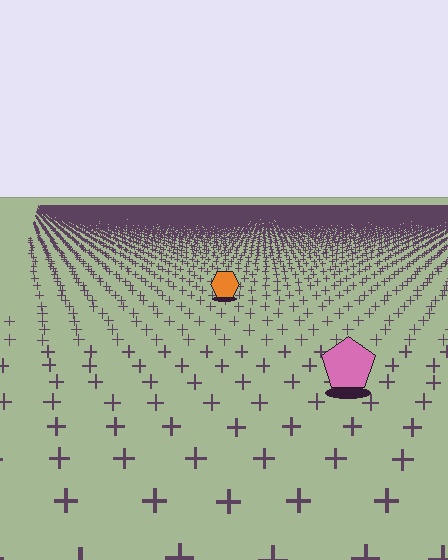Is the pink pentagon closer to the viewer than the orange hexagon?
Yes. The pink pentagon is closer — you can tell from the texture gradient: the ground texture is coarser near it.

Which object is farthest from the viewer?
The orange hexagon is farthest from the viewer. It appears smaller and the ground texture around it is denser.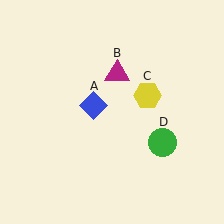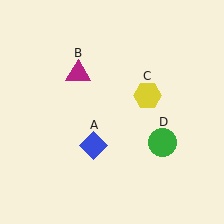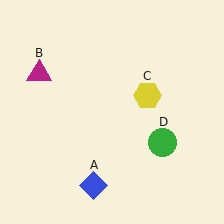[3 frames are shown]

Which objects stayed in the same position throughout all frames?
Yellow hexagon (object C) and green circle (object D) remained stationary.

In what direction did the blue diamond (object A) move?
The blue diamond (object A) moved down.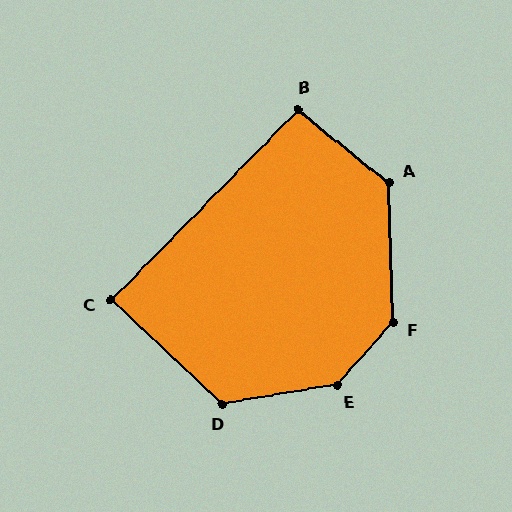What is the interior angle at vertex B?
Approximately 96 degrees (obtuse).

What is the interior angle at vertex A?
Approximately 130 degrees (obtuse).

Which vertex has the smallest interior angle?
C, at approximately 89 degrees.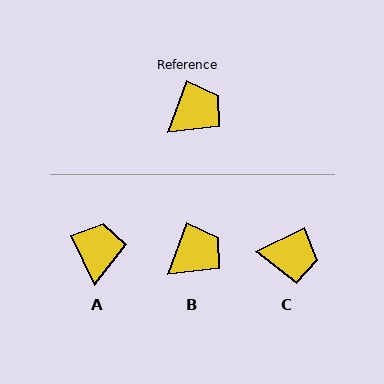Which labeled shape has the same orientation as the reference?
B.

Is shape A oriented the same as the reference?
No, it is off by about 45 degrees.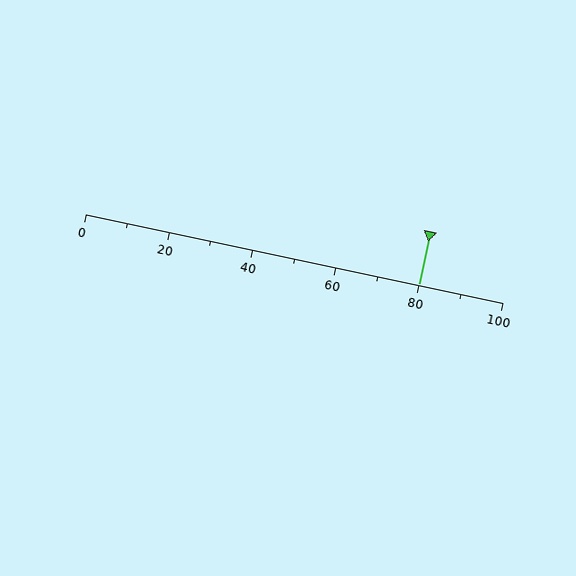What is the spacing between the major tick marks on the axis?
The major ticks are spaced 20 apart.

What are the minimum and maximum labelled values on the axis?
The axis runs from 0 to 100.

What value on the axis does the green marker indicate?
The marker indicates approximately 80.